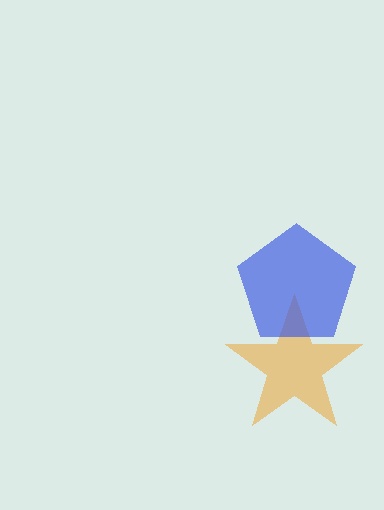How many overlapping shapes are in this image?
There are 2 overlapping shapes in the image.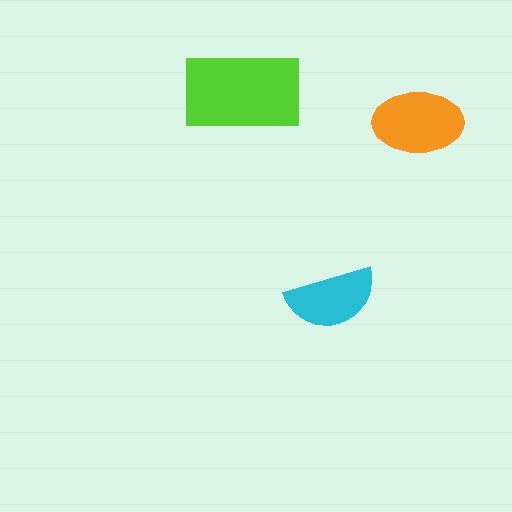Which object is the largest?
The lime rectangle.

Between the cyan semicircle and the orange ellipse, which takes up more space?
The orange ellipse.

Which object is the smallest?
The cyan semicircle.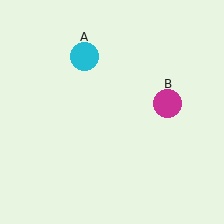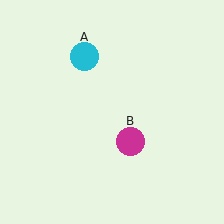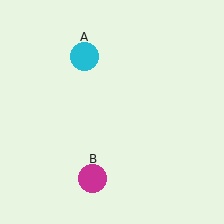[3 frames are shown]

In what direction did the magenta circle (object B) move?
The magenta circle (object B) moved down and to the left.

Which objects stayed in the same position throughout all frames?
Cyan circle (object A) remained stationary.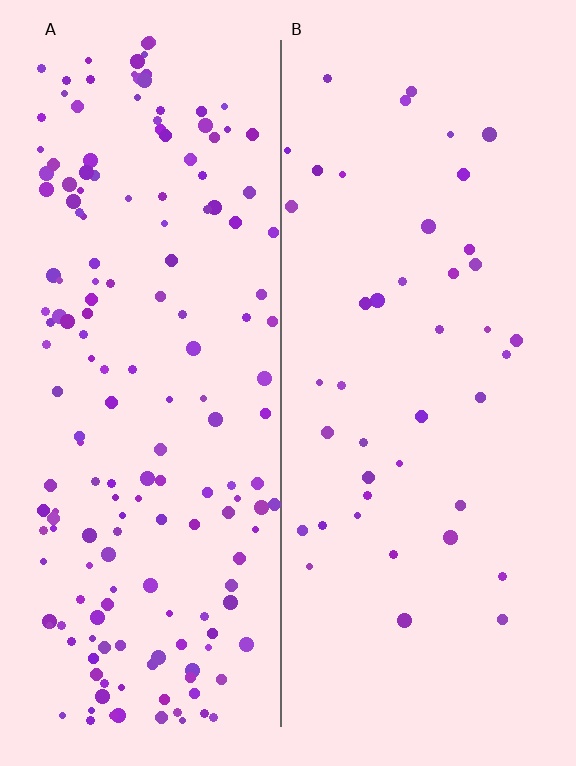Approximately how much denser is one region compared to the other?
Approximately 4.1× — region A over region B.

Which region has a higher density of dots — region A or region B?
A (the left).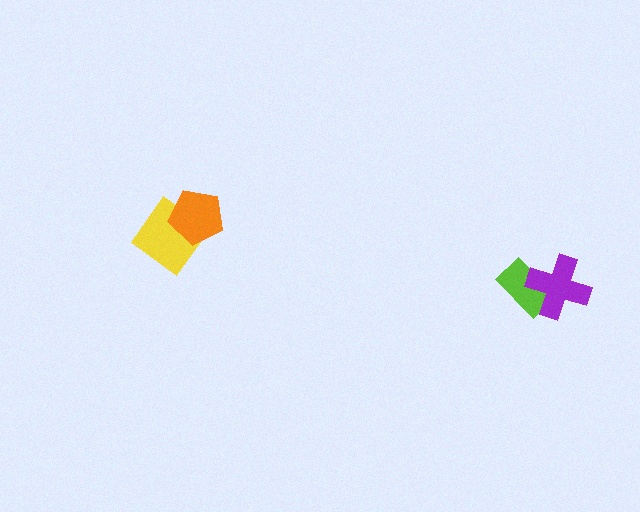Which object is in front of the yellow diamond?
The orange pentagon is in front of the yellow diamond.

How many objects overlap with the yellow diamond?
1 object overlaps with the yellow diamond.